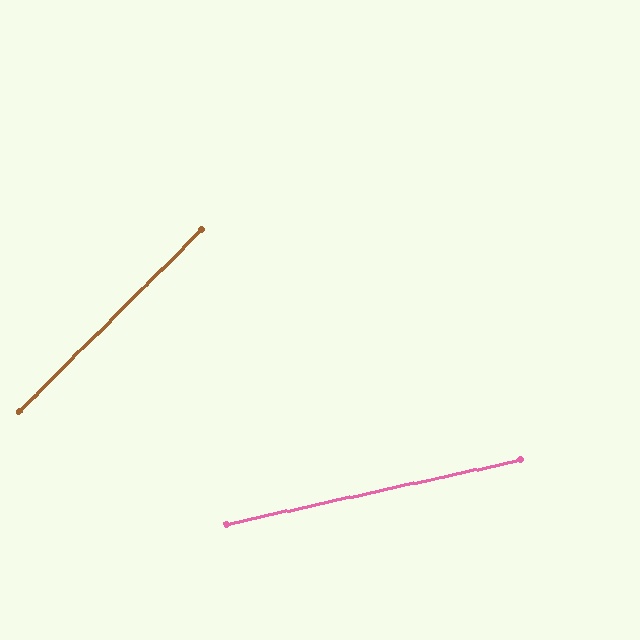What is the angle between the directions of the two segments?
Approximately 33 degrees.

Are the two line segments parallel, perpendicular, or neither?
Neither parallel nor perpendicular — they differ by about 33°.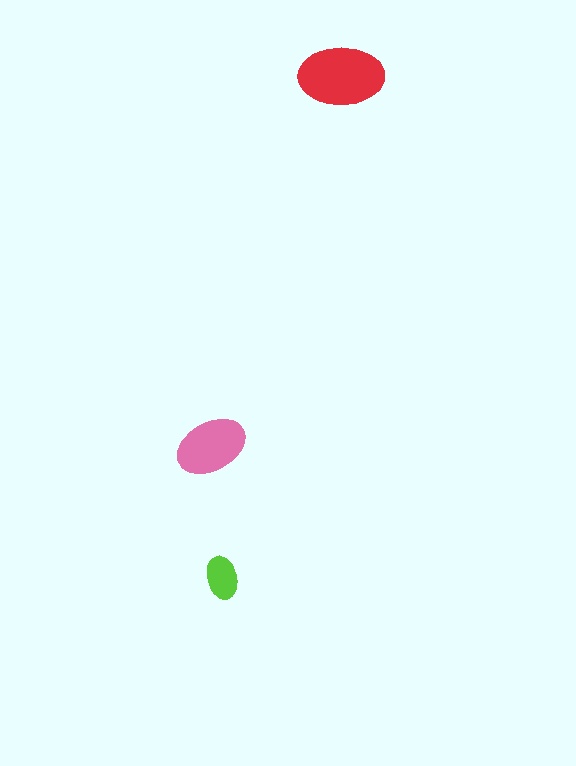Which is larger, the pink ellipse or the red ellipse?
The red one.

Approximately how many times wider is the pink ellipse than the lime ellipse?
About 1.5 times wider.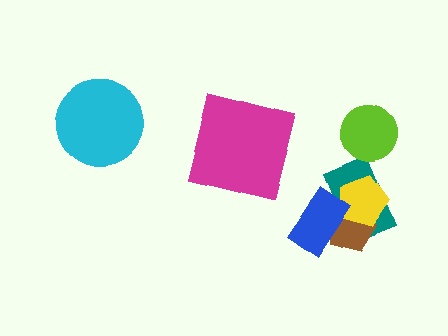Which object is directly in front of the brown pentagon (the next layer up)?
The yellow pentagon is directly in front of the brown pentagon.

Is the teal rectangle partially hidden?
Yes, it is partially covered by another shape.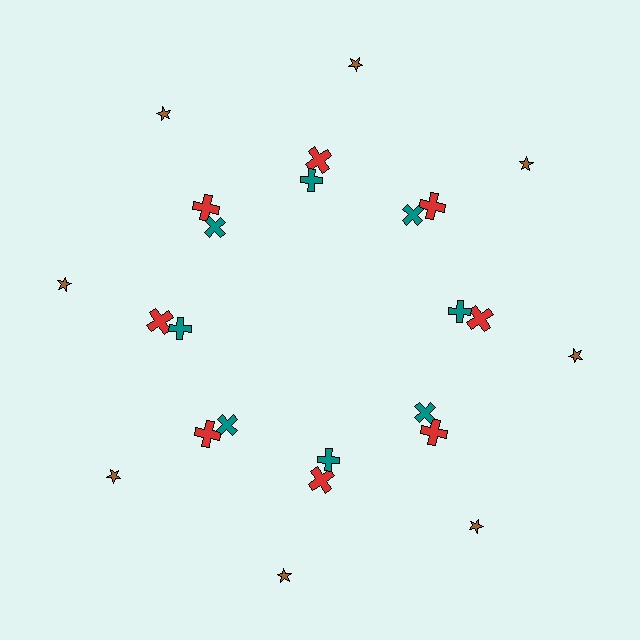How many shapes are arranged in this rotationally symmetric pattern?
There are 24 shapes, arranged in 8 groups of 3.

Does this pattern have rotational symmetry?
Yes, this pattern has 8-fold rotational symmetry. It looks the same after rotating 45 degrees around the center.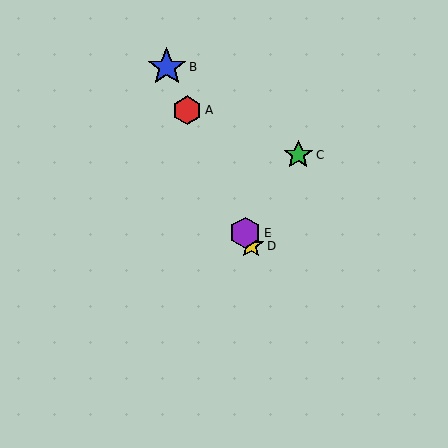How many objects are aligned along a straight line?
4 objects (A, B, D, E) are aligned along a straight line.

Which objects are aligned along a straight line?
Objects A, B, D, E are aligned along a straight line.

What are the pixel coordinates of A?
Object A is at (187, 110).